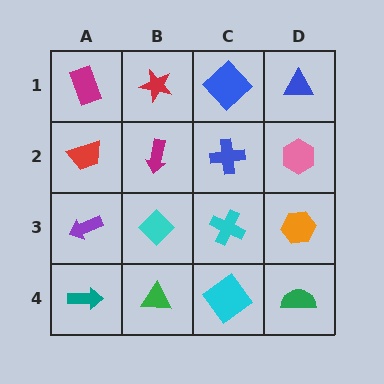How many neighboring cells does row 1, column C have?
3.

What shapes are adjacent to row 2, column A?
A magenta rectangle (row 1, column A), a purple arrow (row 3, column A), a magenta arrow (row 2, column B).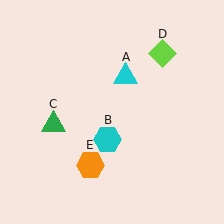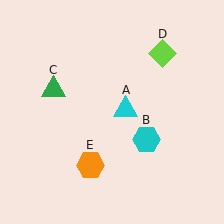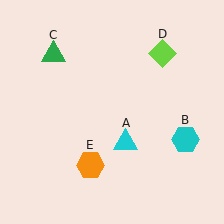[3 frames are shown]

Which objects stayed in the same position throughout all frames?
Lime diamond (object D) and orange hexagon (object E) remained stationary.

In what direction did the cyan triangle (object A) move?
The cyan triangle (object A) moved down.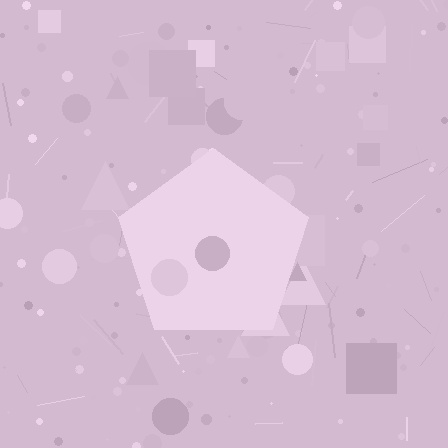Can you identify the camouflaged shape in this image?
The camouflaged shape is a pentagon.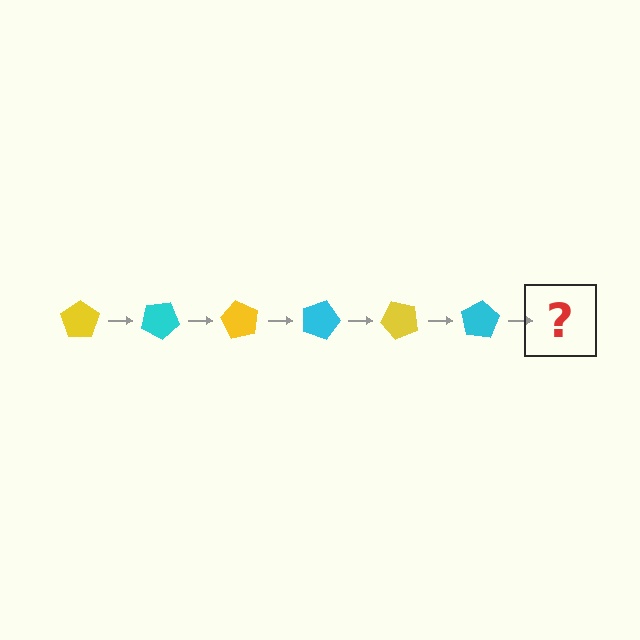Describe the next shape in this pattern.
It should be a yellow pentagon, rotated 180 degrees from the start.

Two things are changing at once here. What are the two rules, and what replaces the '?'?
The two rules are that it rotates 30 degrees each step and the color cycles through yellow and cyan. The '?' should be a yellow pentagon, rotated 180 degrees from the start.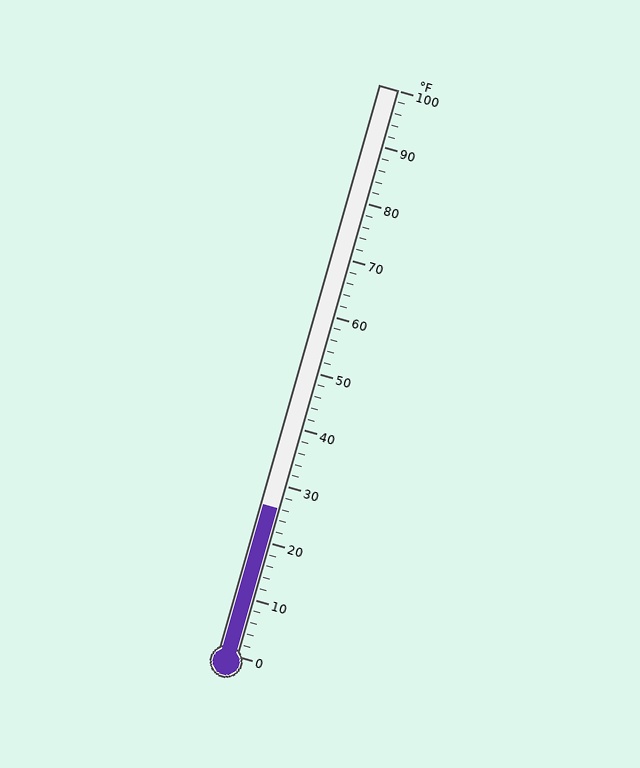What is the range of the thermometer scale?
The thermometer scale ranges from 0°F to 100°F.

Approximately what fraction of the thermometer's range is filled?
The thermometer is filled to approximately 25% of its range.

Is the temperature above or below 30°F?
The temperature is below 30°F.